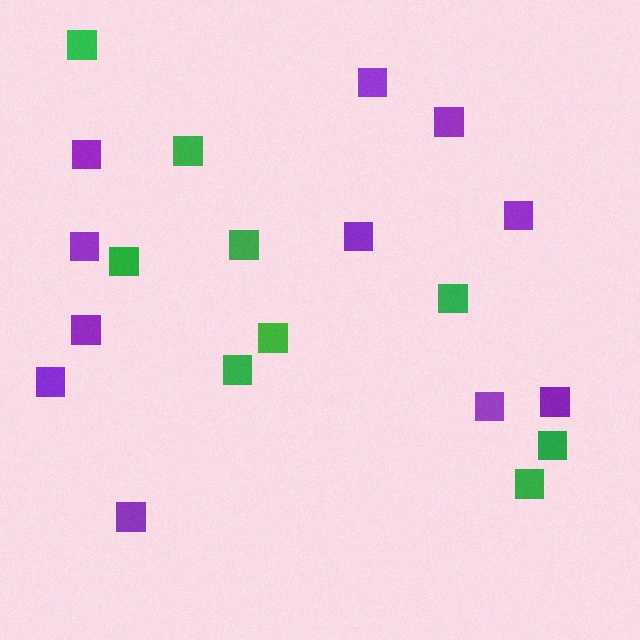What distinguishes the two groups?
There are 2 groups: one group of purple squares (11) and one group of green squares (9).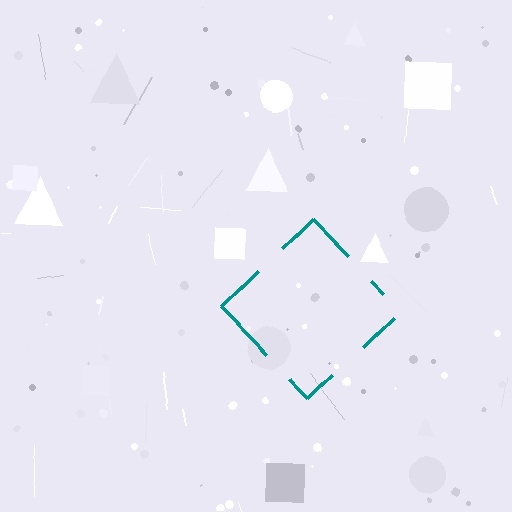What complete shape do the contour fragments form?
The contour fragments form a diamond.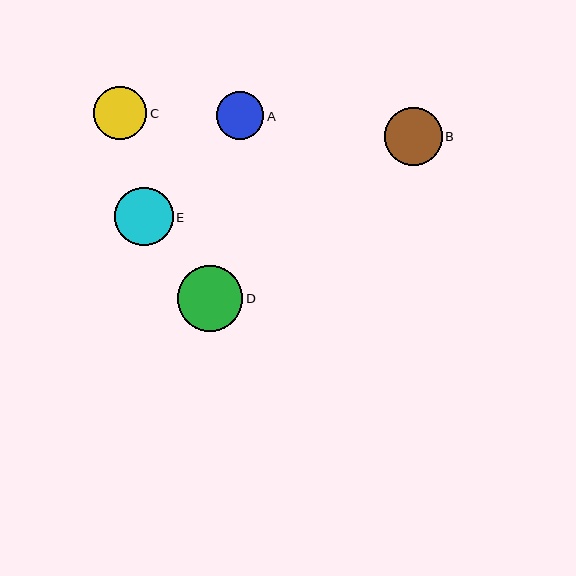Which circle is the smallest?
Circle A is the smallest with a size of approximately 48 pixels.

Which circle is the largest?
Circle D is the largest with a size of approximately 65 pixels.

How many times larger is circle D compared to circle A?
Circle D is approximately 1.4 times the size of circle A.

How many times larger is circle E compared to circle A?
Circle E is approximately 1.2 times the size of circle A.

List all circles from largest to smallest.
From largest to smallest: D, E, B, C, A.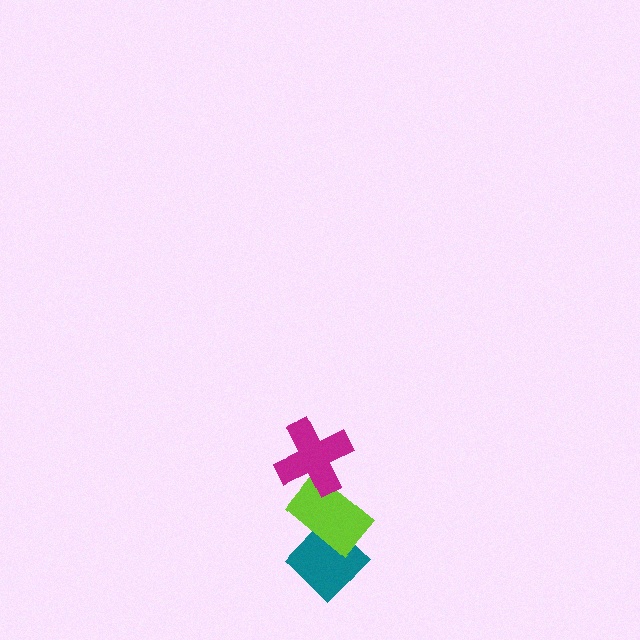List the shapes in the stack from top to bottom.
From top to bottom: the magenta cross, the lime rectangle, the teal diamond.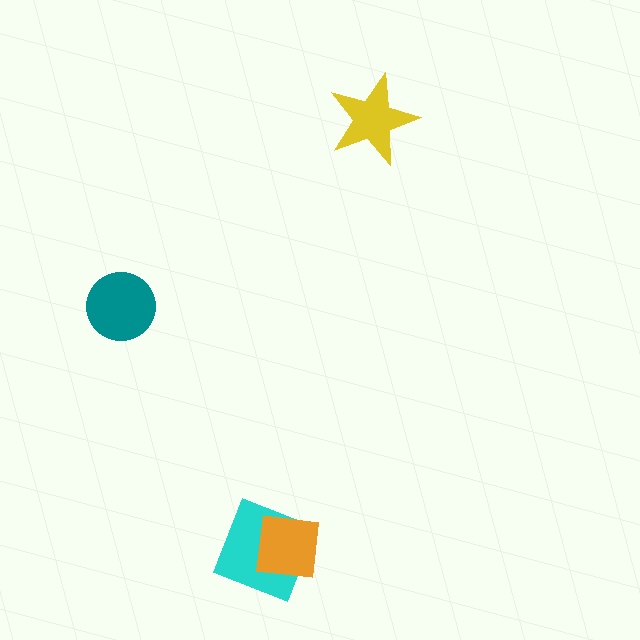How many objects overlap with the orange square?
1 object overlaps with the orange square.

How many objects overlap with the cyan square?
1 object overlaps with the cyan square.